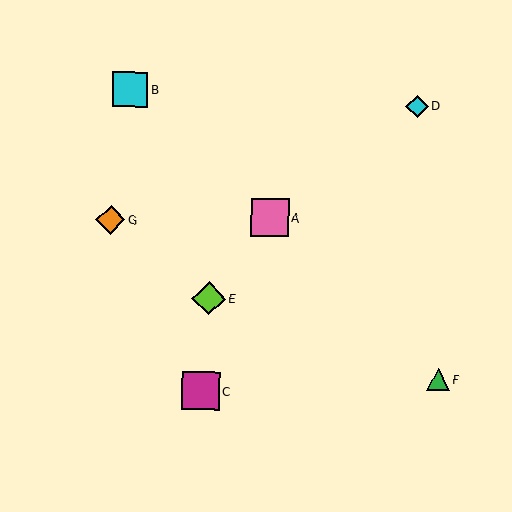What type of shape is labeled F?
Shape F is a green triangle.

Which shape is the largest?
The pink square (labeled A) is the largest.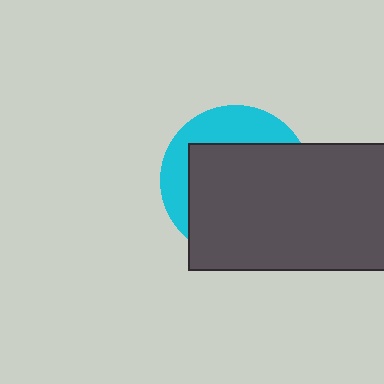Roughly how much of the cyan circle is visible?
A small part of it is visible (roughly 31%).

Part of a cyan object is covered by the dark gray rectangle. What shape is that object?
It is a circle.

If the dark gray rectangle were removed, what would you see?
You would see the complete cyan circle.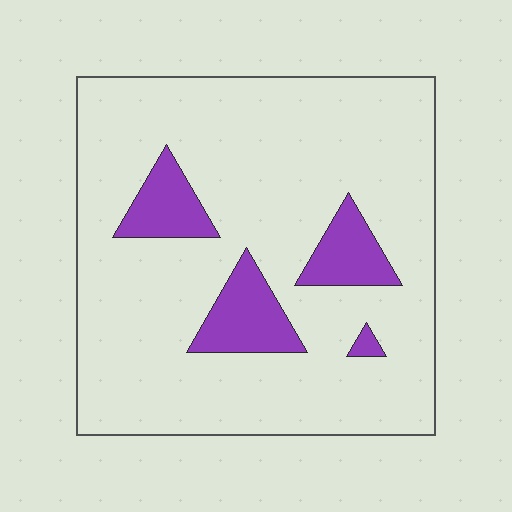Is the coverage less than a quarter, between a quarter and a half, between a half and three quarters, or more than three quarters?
Less than a quarter.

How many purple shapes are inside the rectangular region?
4.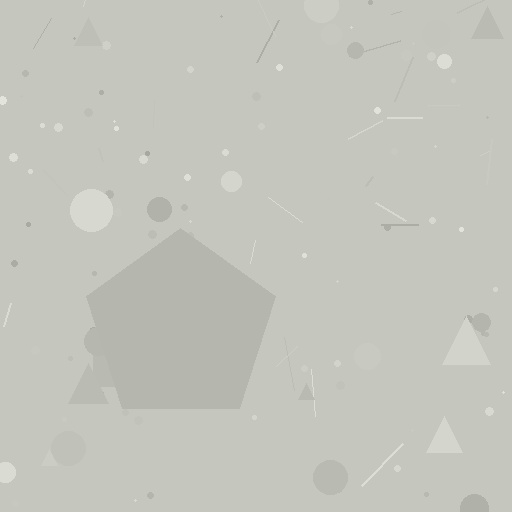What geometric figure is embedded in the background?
A pentagon is embedded in the background.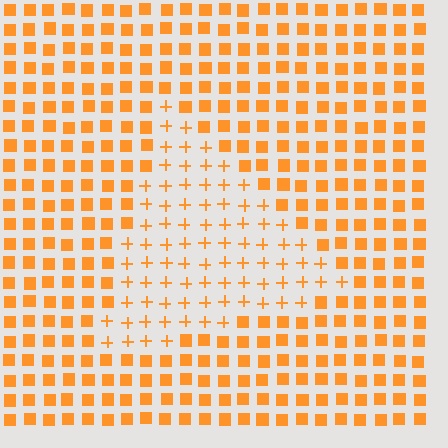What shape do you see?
I see a triangle.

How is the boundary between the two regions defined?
The boundary is defined by a change in element shape: plus signs inside vs. squares outside. All elements share the same color and spacing.